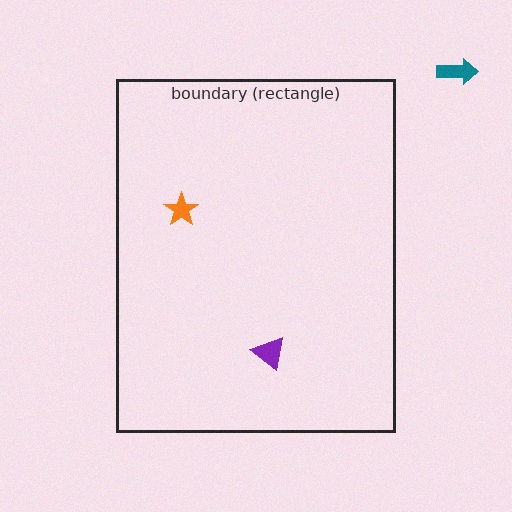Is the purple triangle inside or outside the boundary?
Inside.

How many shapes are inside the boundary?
2 inside, 1 outside.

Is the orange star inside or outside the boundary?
Inside.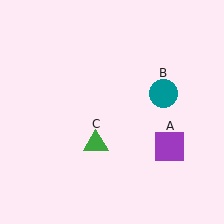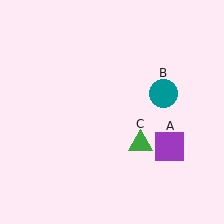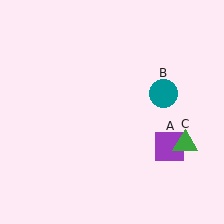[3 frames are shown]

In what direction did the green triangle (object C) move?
The green triangle (object C) moved right.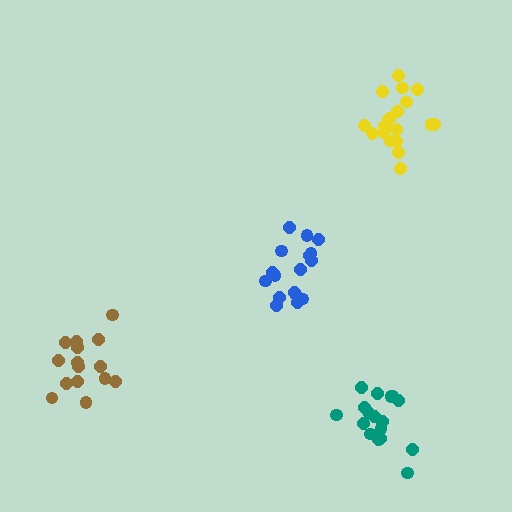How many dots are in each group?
Group 1: 17 dots, Group 2: 19 dots, Group 3: 17 dots, Group 4: 15 dots (68 total).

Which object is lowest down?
The teal cluster is bottommost.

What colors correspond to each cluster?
The clusters are colored: teal, yellow, blue, brown.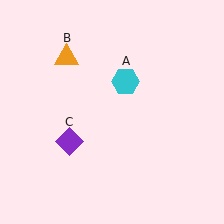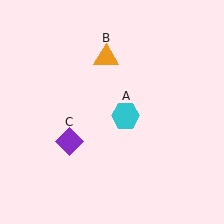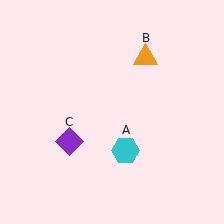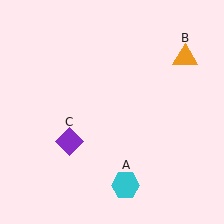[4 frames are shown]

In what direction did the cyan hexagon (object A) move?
The cyan hexagon (object A) moved down.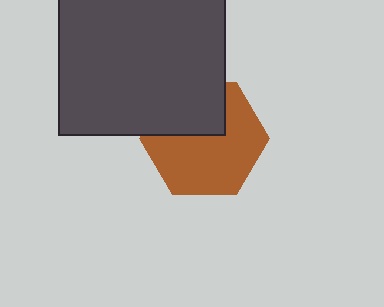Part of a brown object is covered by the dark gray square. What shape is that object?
It is a hexagon.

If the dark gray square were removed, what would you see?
You would see the complete brown hexagon.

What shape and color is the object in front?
The object in front is a dark gray square.